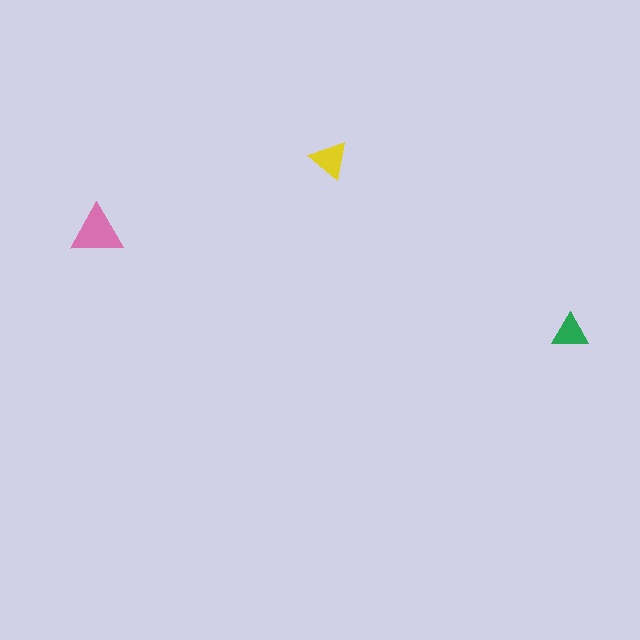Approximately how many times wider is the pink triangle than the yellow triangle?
About 1.5 times wider.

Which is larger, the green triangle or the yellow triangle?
The yellow one.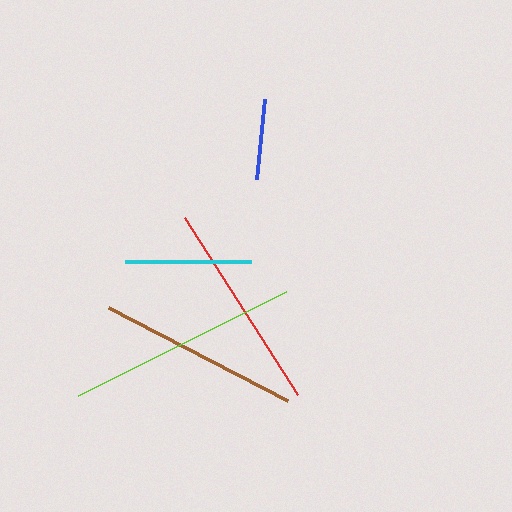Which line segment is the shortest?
The blue line is the shortest at approximately 80 pixels.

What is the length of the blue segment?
The blue segment is approximately 80 pixels long.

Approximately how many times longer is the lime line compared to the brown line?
The lime line is approximately 1.1 times the length of the brown line.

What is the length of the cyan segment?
The cyan segment is approximately 126 pixels long.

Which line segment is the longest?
The lime line is the longest at approximately 232 pixels.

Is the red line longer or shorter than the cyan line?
The red line is longer than the cyan line.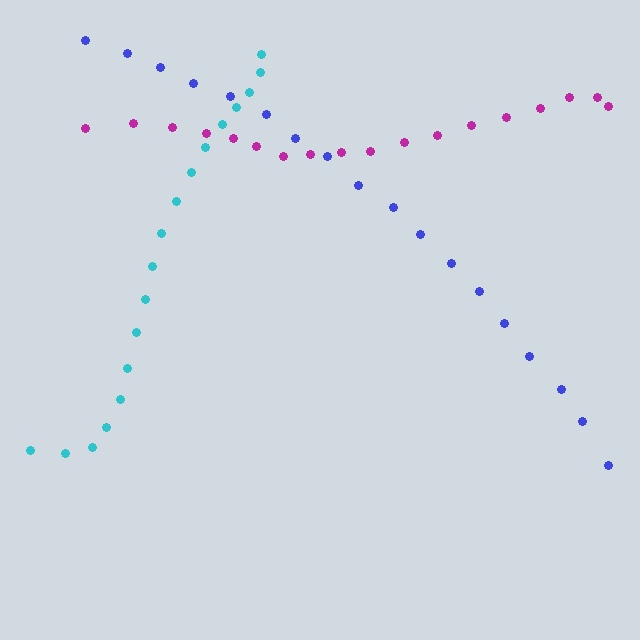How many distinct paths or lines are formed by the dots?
There are 3 distinct paths.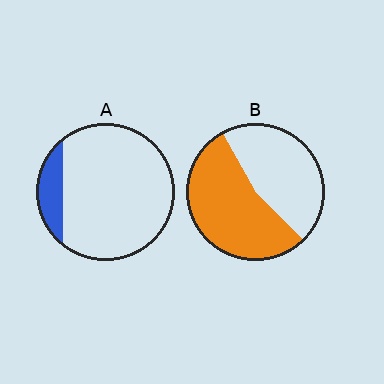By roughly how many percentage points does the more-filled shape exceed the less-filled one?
By roughly 40 percentage points (B over A).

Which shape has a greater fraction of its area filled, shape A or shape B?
Shape B.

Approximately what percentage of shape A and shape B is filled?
A is approximately 15% and B is approximately 55%.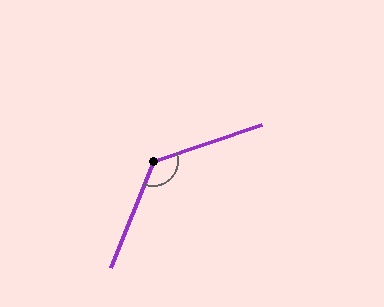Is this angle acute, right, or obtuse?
It is obtuse.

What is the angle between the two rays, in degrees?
Approximately 131 degrees.